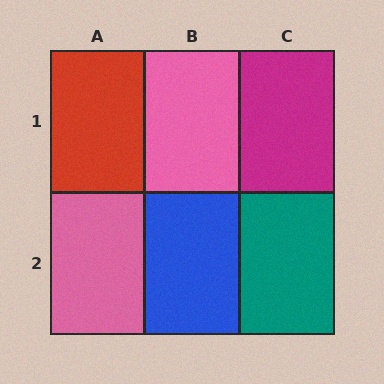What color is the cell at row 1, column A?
Red.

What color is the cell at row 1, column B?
Pink.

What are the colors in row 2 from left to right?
Pink, blue, teal.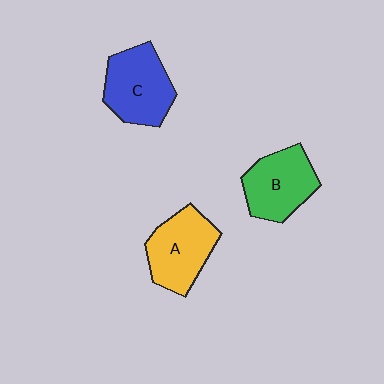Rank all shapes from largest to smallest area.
From largest to smallest: C (blue), A (yellow), B (green).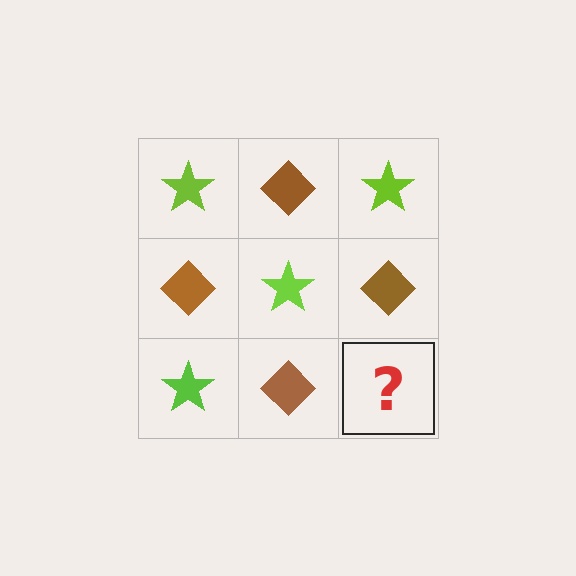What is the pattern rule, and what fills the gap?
The rule is that it alternates lime star and brown diamond in a checkerboard pattern. The gap should be filled with a lime star.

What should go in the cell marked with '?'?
The missing cell should contain a lime star.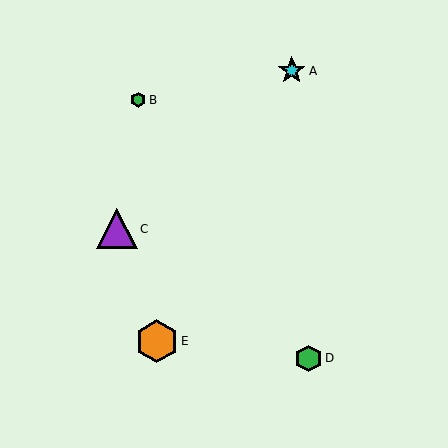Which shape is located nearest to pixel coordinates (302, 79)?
The cyan star (labeled A) at (292, 71) is nearest to that location.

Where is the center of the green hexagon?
The center of the green hexagon is at (138, 100).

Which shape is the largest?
The orange hexagon (labeled E) is the largest.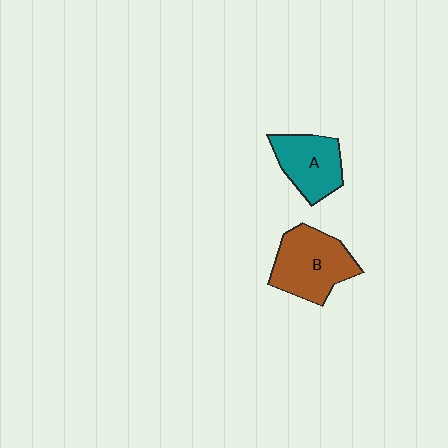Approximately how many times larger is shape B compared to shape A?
Approximately 1.3 times.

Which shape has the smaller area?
Shape A (teal).